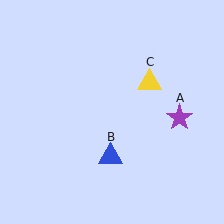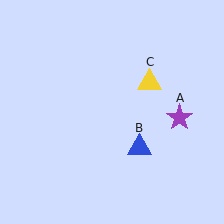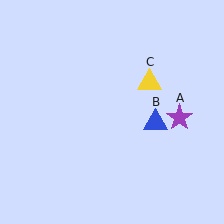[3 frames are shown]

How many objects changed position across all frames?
1 object changed position: blue triangle (object B).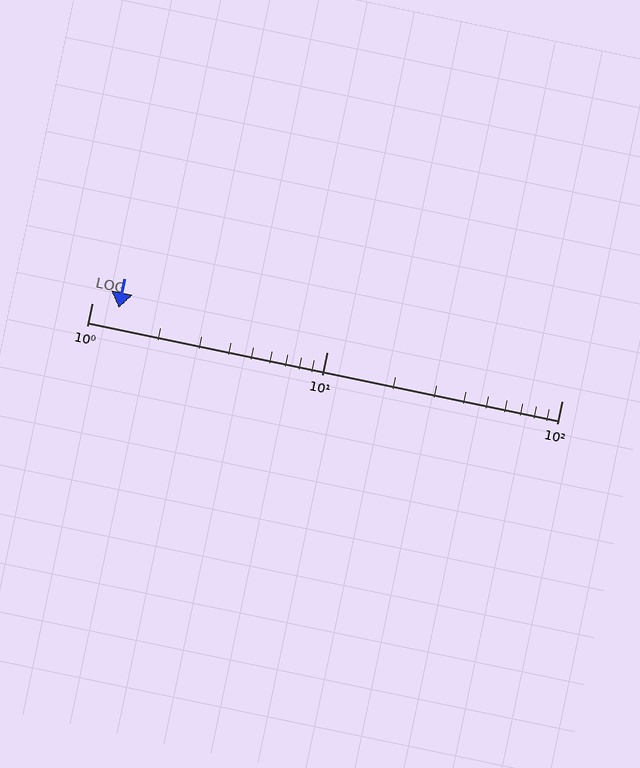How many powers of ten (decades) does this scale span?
The scale spans 2 decades, from 1 to 100.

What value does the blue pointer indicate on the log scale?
The pointer indicates approximately 1.3.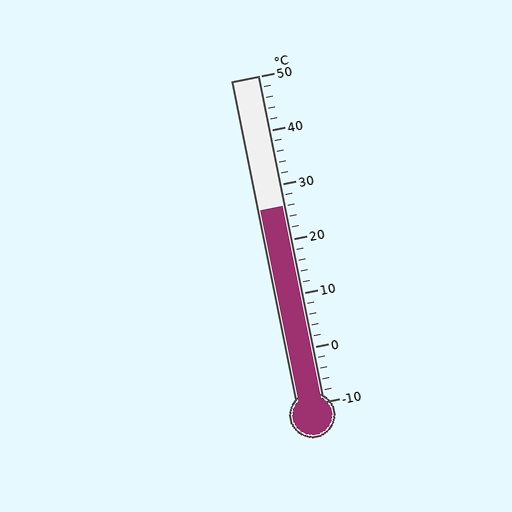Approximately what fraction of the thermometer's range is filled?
The thermometer is filled to approximately 60% of its range.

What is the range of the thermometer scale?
The thermometer scale ranges from -10°C to 50°C.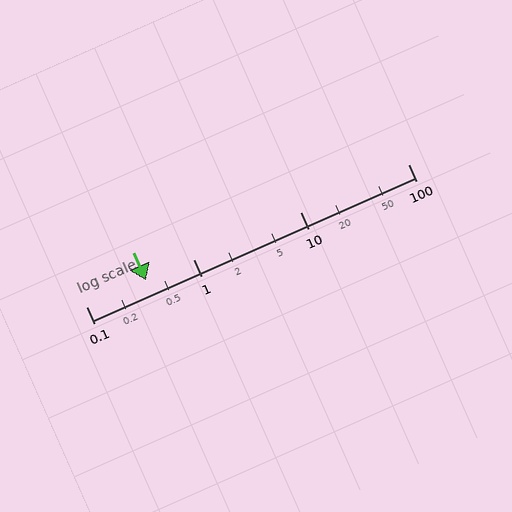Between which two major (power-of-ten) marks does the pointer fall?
The pointer is between 0.1 and 1.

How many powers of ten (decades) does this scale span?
The scale spans 3 decades, from 0.1 to 100.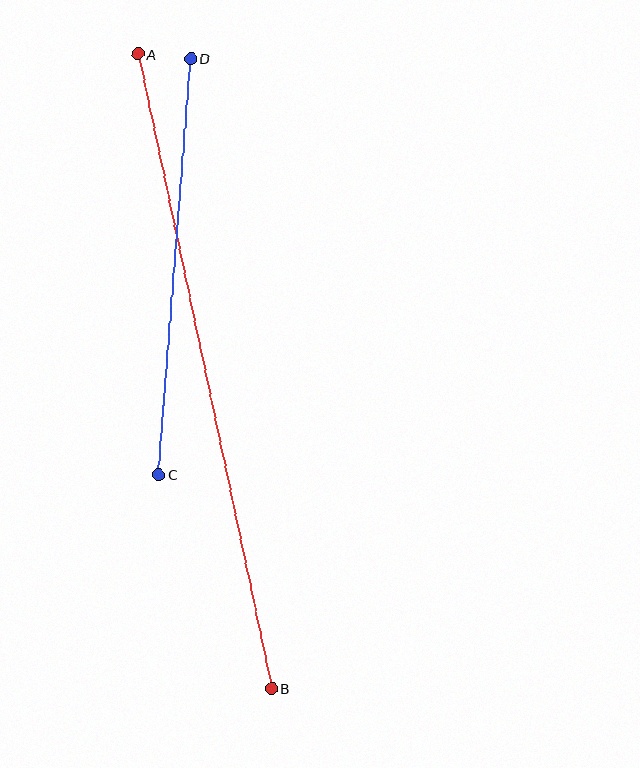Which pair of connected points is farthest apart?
Points A and B are farthest apart.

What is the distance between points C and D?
The distance is approximately 417 pixels.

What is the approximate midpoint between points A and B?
The midpoint is at approximately (205, 371) pixels.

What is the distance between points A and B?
The distance is approximately 649 pixels.